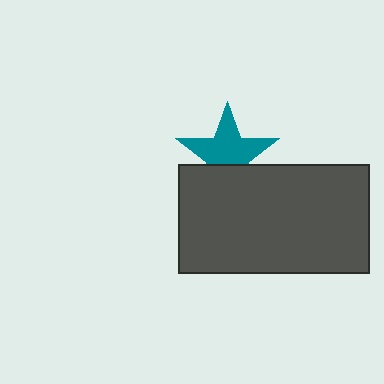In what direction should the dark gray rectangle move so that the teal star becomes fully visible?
The dark gray rectangle should move down. That is the shortest direction to clear the overlap and leave the teal star fully visible.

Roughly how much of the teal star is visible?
Most of it is visible (roughly 65%).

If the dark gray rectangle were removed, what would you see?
You would see the complete teal star.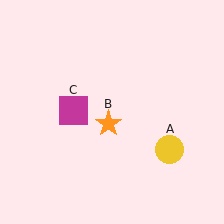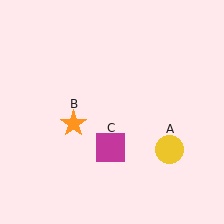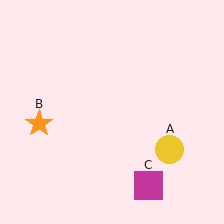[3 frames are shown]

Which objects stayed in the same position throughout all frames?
Yellow circle (object A) remained stationary.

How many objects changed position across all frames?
2 objects changed position: orange star (object B), magenta square (object C).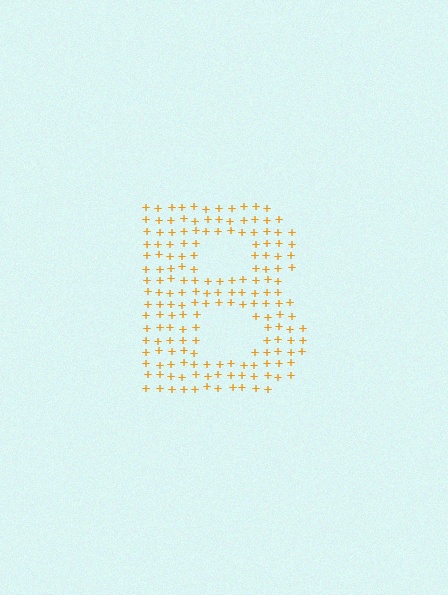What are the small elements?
The small elements are plus signs.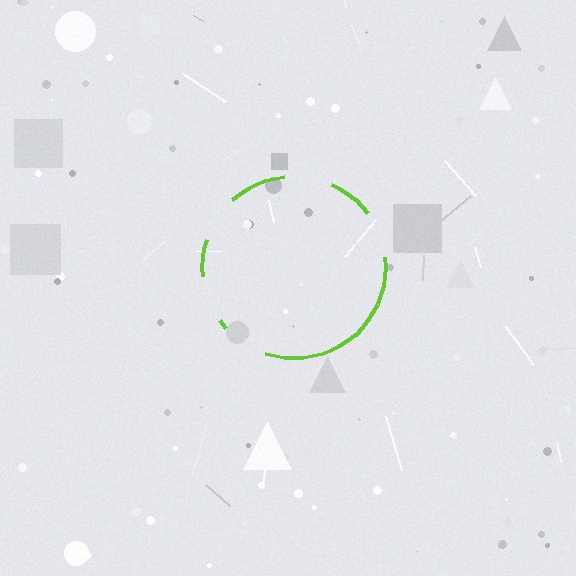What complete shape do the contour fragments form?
The contour fragments form a circle.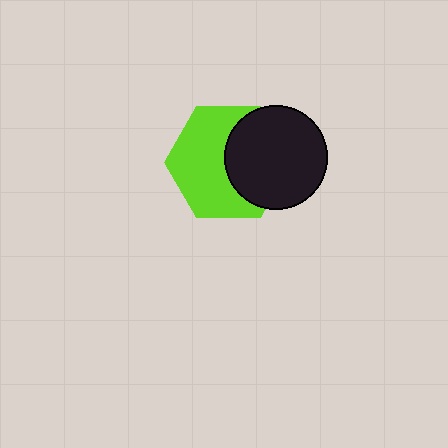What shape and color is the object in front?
The object in front is a black circle.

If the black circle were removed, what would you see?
You would see the complete lime hexagon.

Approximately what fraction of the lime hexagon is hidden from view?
Roughly 41% of the lime hexagon is hidden behind the black circle.